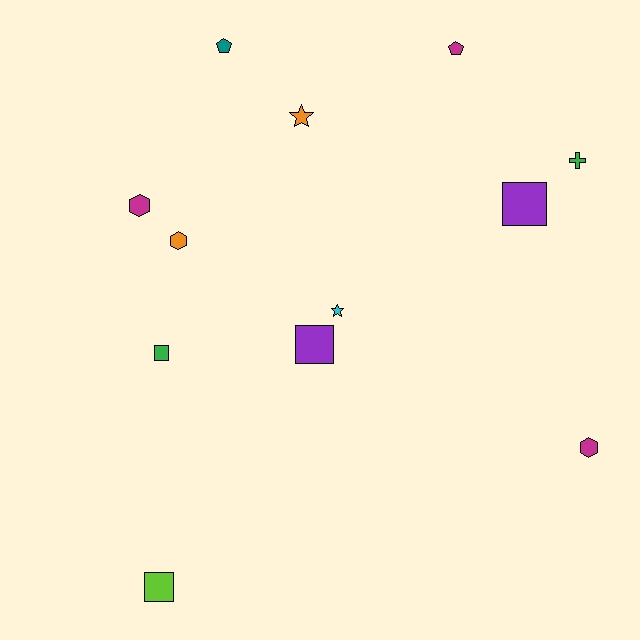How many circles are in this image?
There are no circles.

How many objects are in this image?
There are 12 objects.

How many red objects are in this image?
There are no red objects.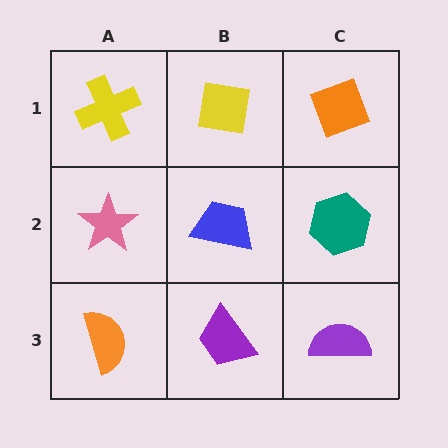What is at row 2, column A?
A pink star.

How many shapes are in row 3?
3 shapes.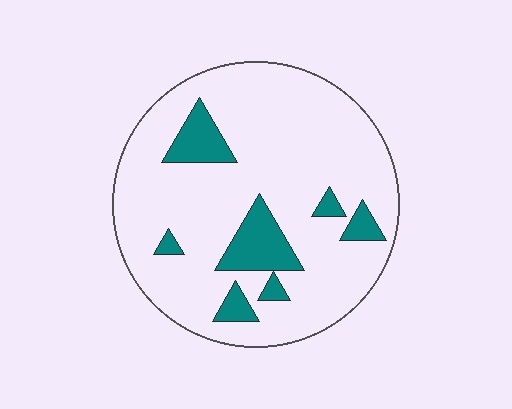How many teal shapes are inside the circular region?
7.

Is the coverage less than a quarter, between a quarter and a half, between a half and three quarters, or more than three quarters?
Less than a quarter.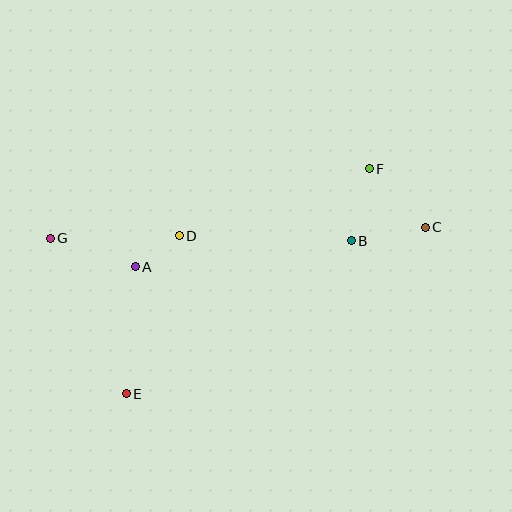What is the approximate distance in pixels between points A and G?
The distance between A and G is approximately 90 pixels.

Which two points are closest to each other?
Points A and D are closest to each other.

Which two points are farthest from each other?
Points C and G are farthest from each other.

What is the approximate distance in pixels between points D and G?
The distance between D and G is approximately 129 pixels.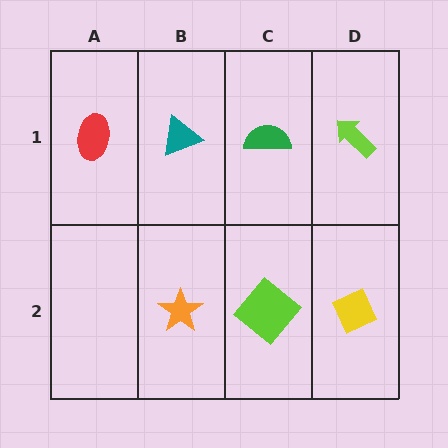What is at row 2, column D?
A yellow diamond.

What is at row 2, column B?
An orange star.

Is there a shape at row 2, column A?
No, that cell is empty.